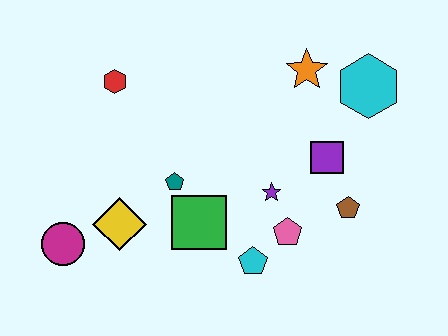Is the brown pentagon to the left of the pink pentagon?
No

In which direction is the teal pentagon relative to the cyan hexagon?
The teal pentagon is to the left of the cyan hexagon.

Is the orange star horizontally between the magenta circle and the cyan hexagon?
Yes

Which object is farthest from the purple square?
The magenta circle is farthest from the purple square.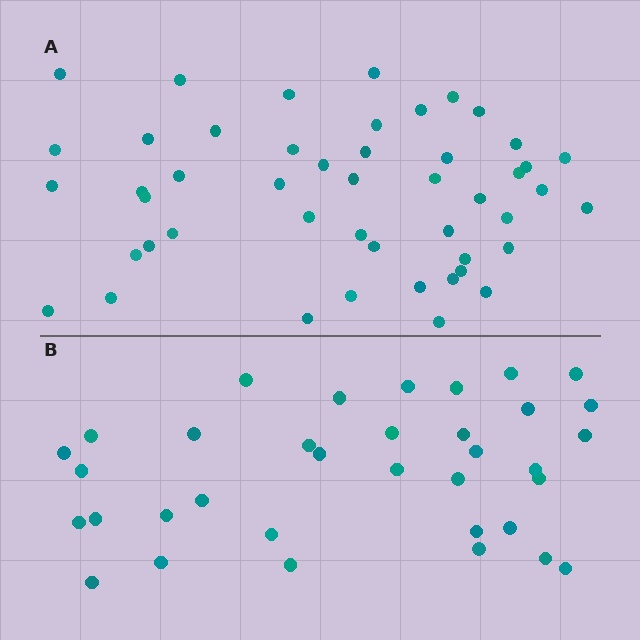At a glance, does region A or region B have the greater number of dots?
Region A (the top region) has more dots.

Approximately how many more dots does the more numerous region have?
Region A has approximately 15 more dots than region B.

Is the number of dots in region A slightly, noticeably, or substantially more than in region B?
Region A has noticeably more, but not dramatically so. The ratio is roughly 1.4 to 1.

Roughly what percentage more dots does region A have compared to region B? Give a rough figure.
About 35% more.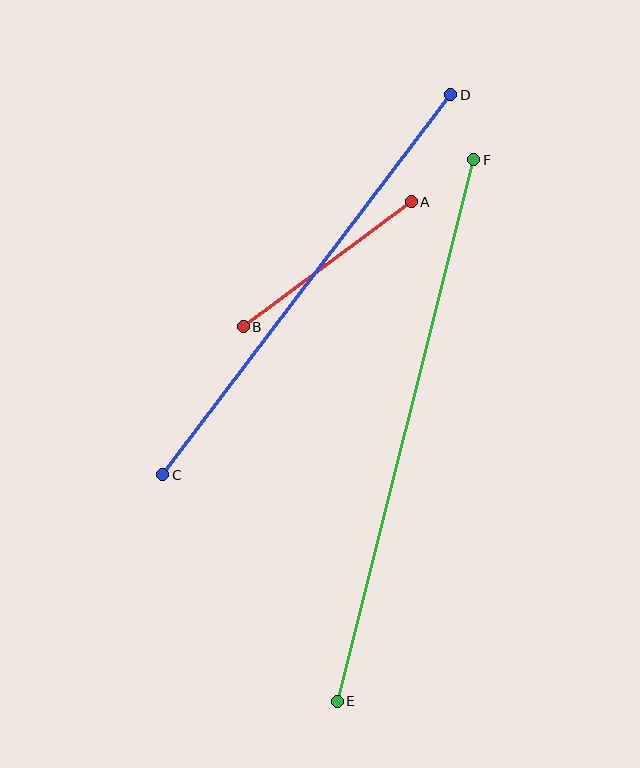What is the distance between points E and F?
The distance is approximately 558 pixels.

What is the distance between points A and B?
The distance is approximately 209 pixels.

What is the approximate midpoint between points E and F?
The midpoint is at approximately (405, 431) pixels.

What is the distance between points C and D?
The distance is approximately 477 pixels.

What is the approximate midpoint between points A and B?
The midpoint is at approximately (327, 264) pixels.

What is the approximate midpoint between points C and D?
The midpoint is at approximately (307, 285) pixels.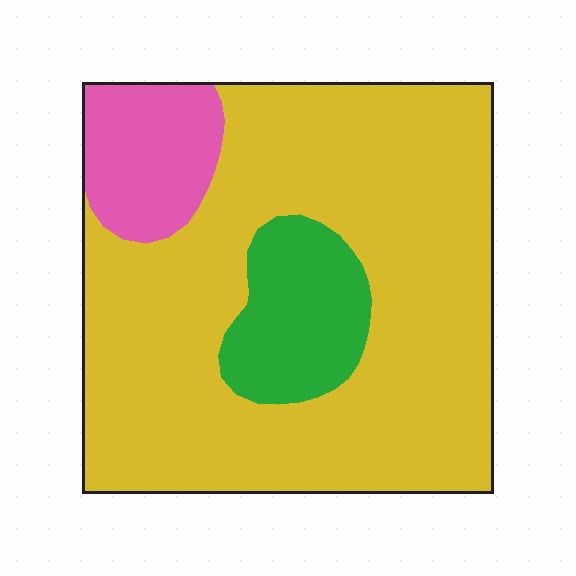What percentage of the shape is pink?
Pink takes up about one eighth (1/8) of the shape.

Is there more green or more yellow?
Yellow.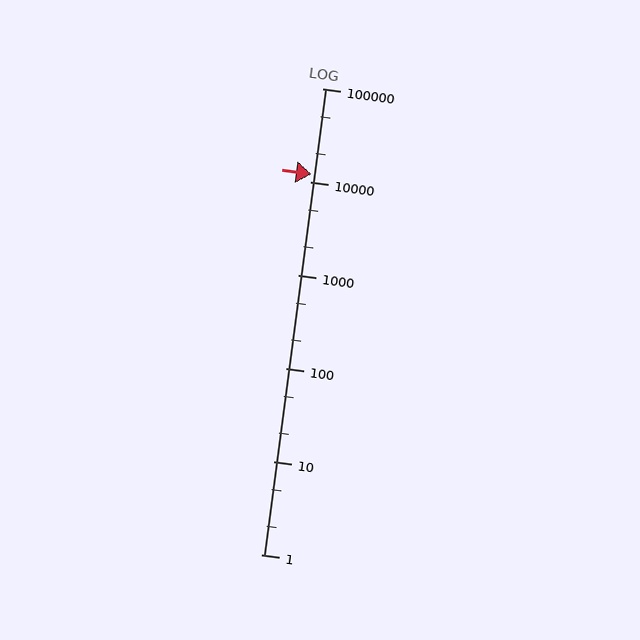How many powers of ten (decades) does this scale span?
The scale spans 5 decades, from 1 to 100000.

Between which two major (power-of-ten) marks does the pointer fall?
The pointer is between 10000 and 100000.